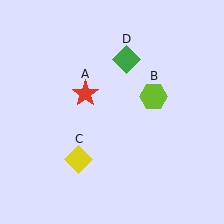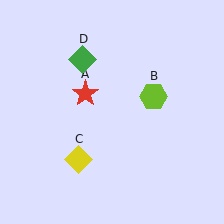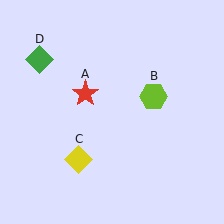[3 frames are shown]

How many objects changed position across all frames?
1 object changed position: green diamond (object D).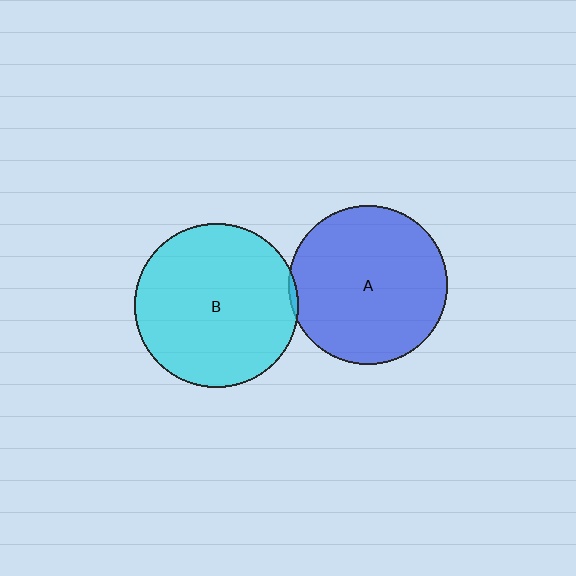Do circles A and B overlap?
Yes.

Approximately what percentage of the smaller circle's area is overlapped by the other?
Approximately 5%.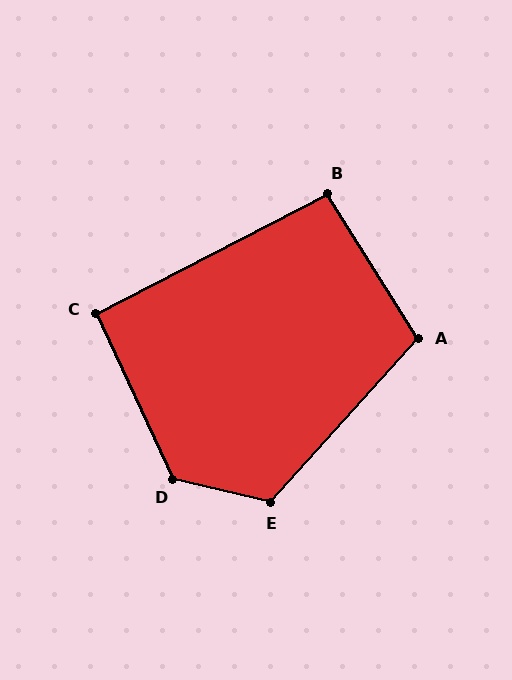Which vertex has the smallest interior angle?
C, at approximately 93 degrees.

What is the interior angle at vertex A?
Approximately 106 degrees (obtuse).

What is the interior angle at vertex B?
Approximately 95 degrees (approximately right).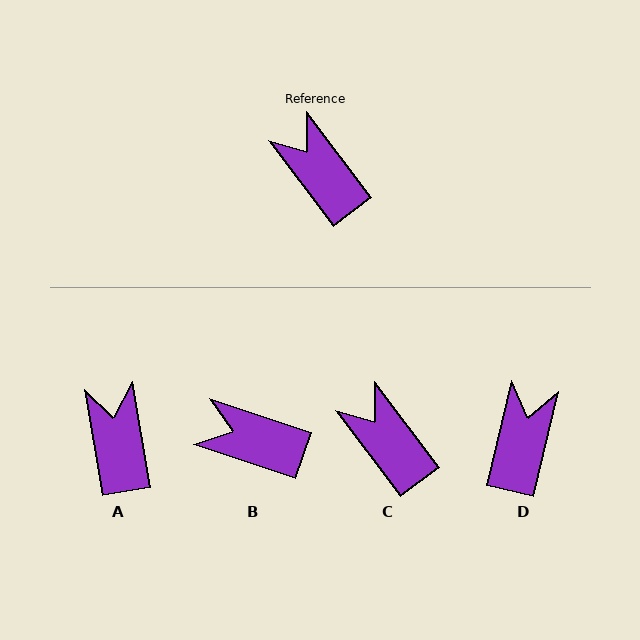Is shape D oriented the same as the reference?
No, it is off by about 50 degrees.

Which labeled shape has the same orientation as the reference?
C.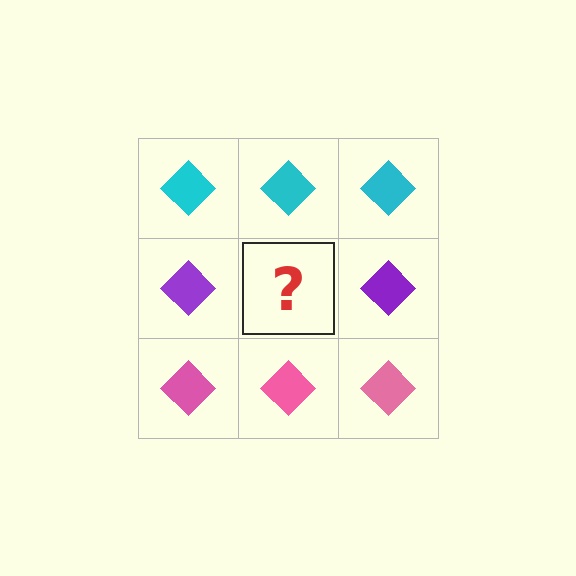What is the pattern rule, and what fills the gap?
The rule is that each row has a consistent color. The gap should be filled with a purple diamond.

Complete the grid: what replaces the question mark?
The question mark should be replaced with a purple diamond.